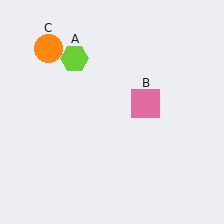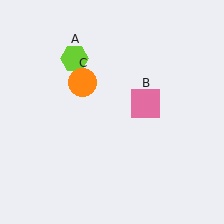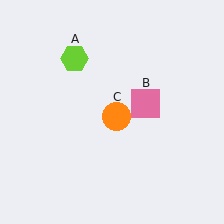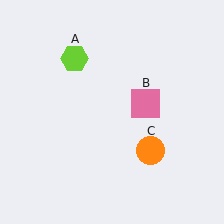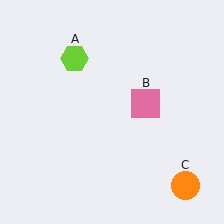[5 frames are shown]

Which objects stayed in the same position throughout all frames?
Lime hexagon (object A) and pink square (object B) remained stationary.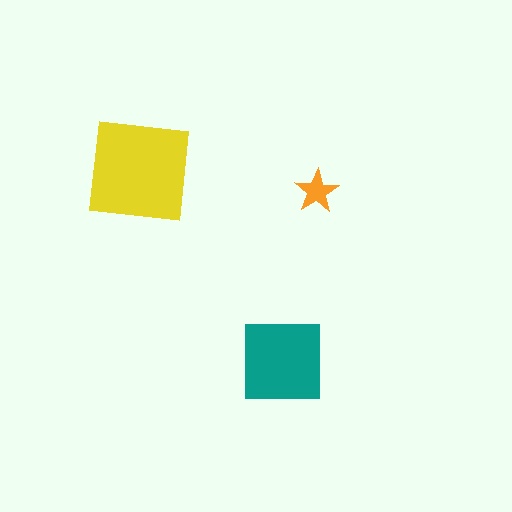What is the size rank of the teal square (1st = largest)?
2nd.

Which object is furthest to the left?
The yellow square is leftmost.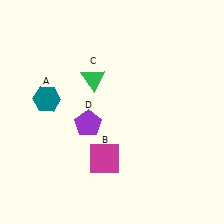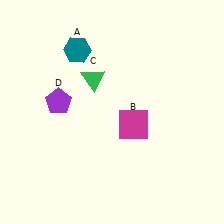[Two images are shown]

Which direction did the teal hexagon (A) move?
The teal hexagon (A) moved up.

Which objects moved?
The objects that moved are: the teal hexagon (A), the magenta square (B), the purple pentagon (D).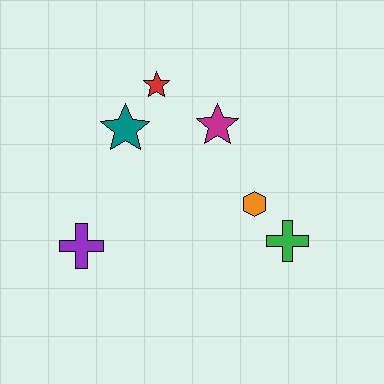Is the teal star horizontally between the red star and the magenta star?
No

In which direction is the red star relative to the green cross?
The red star is above the green cross.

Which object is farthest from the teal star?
The green cross is farthest from the teal star.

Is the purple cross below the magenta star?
Yes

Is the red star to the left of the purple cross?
No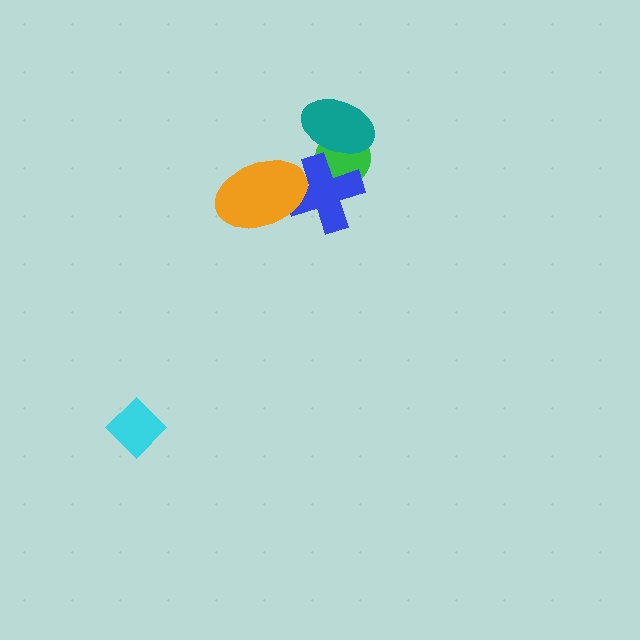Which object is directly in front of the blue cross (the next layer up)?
The orange ellipse is directly in front of the blue cross.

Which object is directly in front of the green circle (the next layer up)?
The blue cross is directly in front of the green circle.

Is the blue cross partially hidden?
Yes, it is partially covered by another shape.